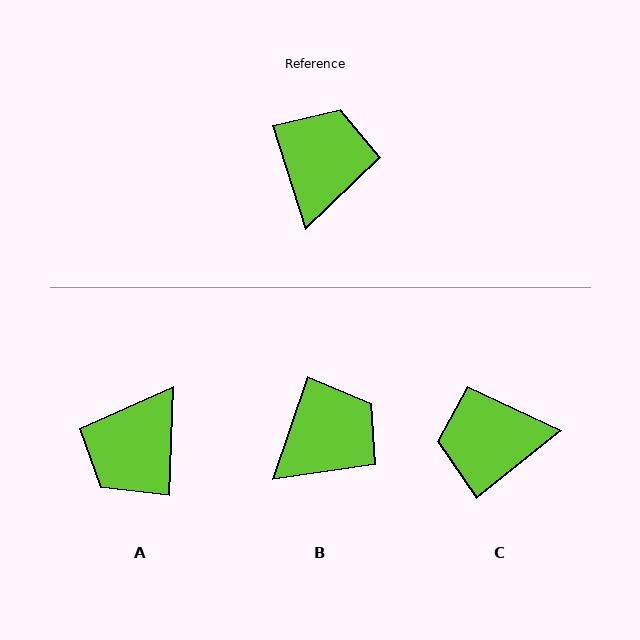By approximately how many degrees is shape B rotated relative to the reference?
Approximately 36 degrees clockwise.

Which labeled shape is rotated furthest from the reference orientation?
A, about 160 degrees away.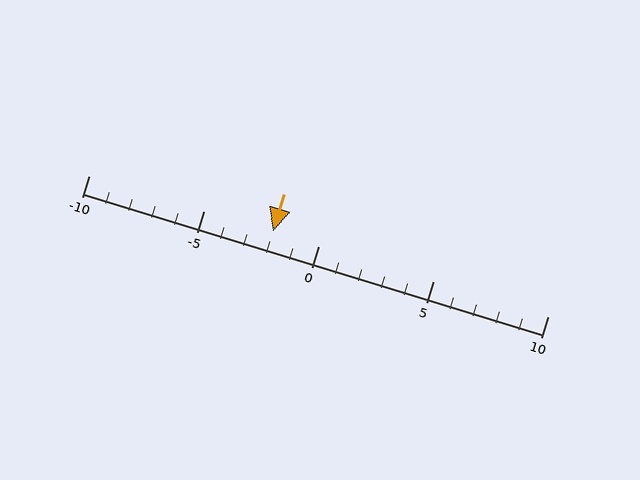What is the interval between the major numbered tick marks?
The major tick marks are spaced 5 units apart.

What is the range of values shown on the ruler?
The ruler shows values from -10 to 10.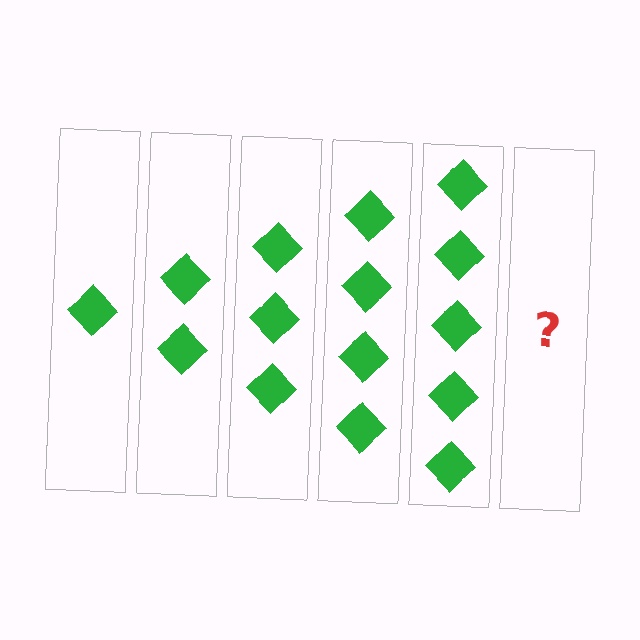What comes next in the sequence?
The next element should be 6 diamonds.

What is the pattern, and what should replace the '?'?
The pattern is that each step adds one more diamond. The '?' should be 6 diamonds.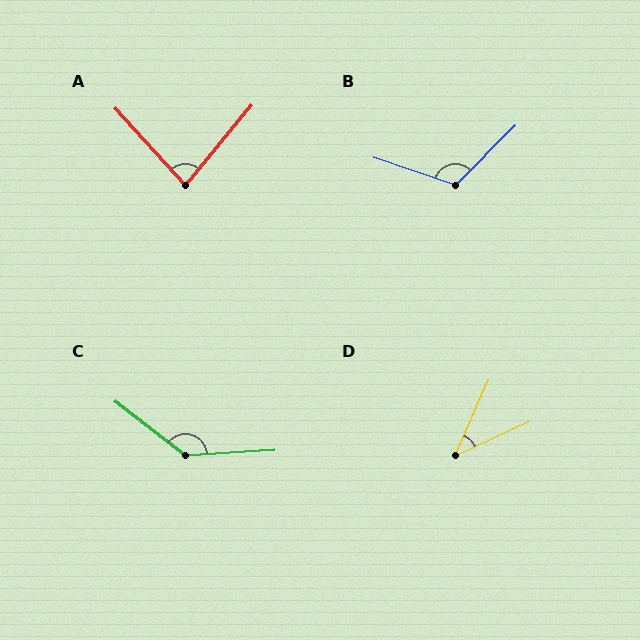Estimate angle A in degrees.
Approximately 82 degrees.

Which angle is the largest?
C, at approximately 139 degrees.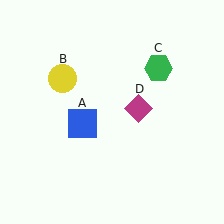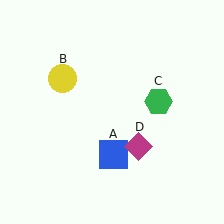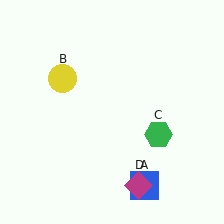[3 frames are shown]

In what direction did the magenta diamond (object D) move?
The magenta diamond (object D) moved down.